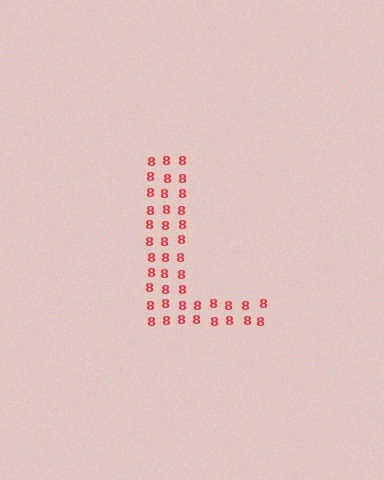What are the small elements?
The small elements are digit 8's.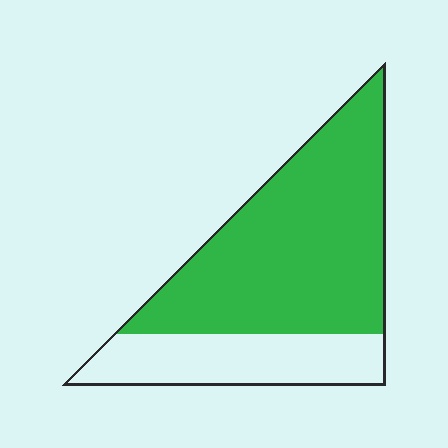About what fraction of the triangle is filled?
About two thirds (2/3).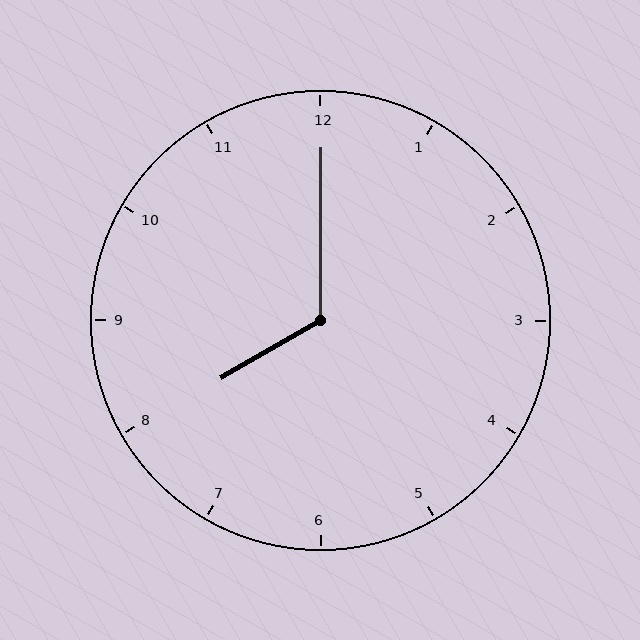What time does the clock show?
8:00.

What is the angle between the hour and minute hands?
Approximately 120 degrees.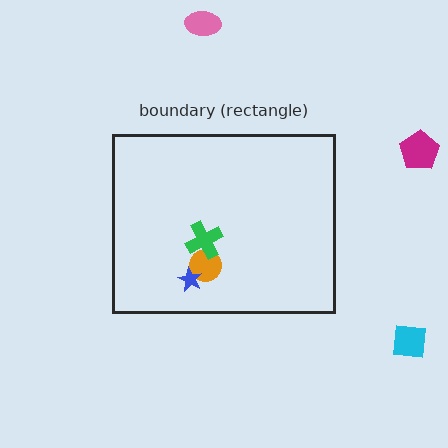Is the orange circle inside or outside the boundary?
Inside.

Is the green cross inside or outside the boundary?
Inside.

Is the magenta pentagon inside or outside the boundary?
Outside.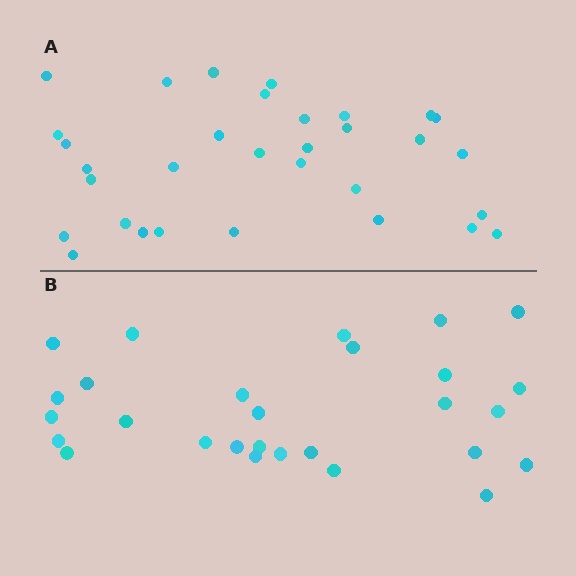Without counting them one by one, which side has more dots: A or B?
Region A (the top region) has more dots.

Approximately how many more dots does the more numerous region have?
Region A has about 4 more dots than region B.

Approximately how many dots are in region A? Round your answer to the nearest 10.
About 30 dots. (The exact count is 32, which rounds to 30.)